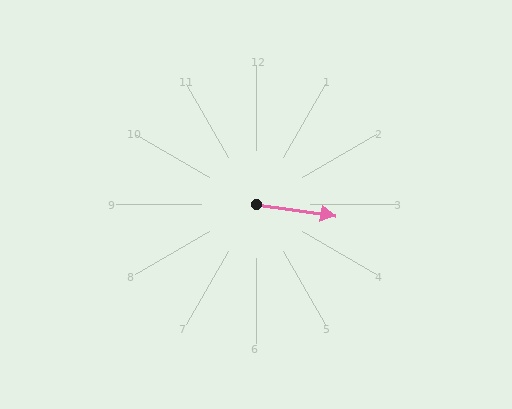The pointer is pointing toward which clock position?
Roughly 3 o'clock.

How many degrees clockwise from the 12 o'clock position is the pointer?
Approximately 98 degrees.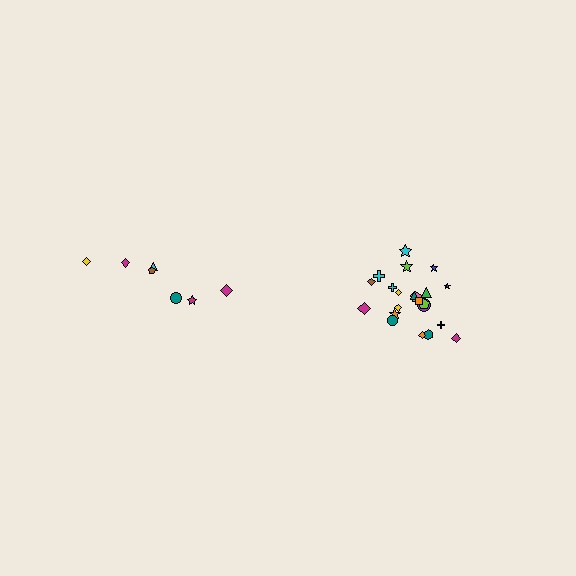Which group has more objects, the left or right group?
The right group.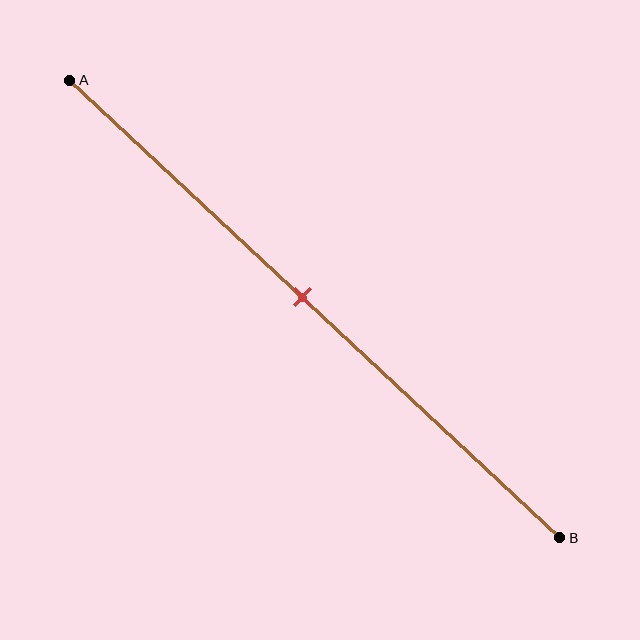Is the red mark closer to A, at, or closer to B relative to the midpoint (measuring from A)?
The red mark is approximately at the midpoint of segment AB.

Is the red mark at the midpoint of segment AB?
Yes, the mark is approximately at the midpoint.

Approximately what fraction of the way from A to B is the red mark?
The red mark is approximately 45% of the way from A to B.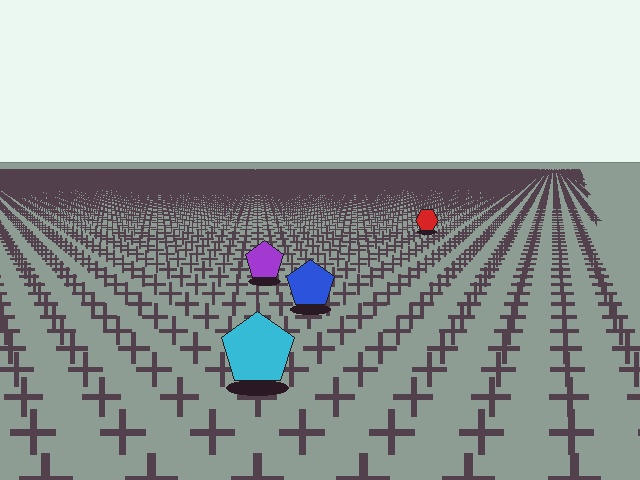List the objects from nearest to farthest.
From nearest to farthest: the cyan pentagon, the blue pentagon, the purple pentagon, the red hexagon.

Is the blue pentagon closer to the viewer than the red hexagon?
Yes. The blue pentagon is closer — you can tell from the texture gradient: the ground texture is coarser near it.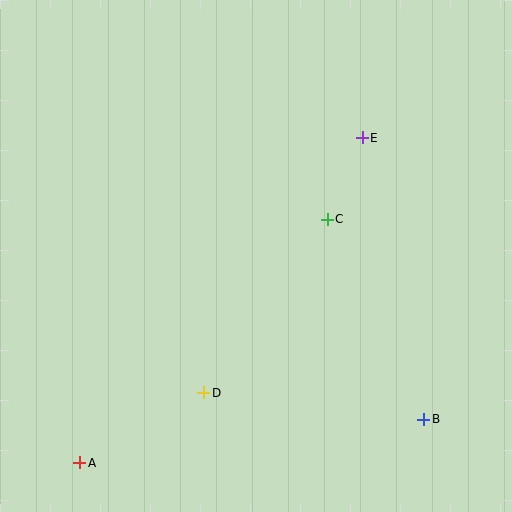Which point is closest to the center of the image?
Point C at (327, 219) is closest to the center.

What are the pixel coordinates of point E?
Point E is at (362, 138).